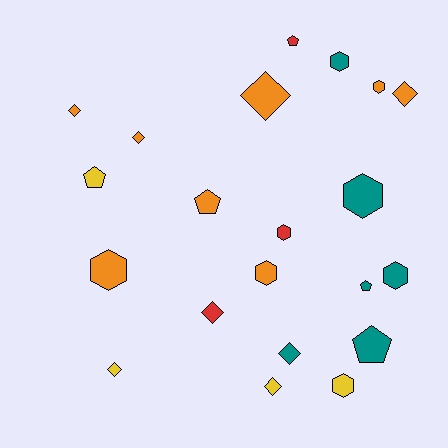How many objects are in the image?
There are 21 objects.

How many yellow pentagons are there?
There is 1 yellow pentagon.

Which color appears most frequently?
Orange, with 8 objects.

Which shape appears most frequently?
Diamond, with 8 objects.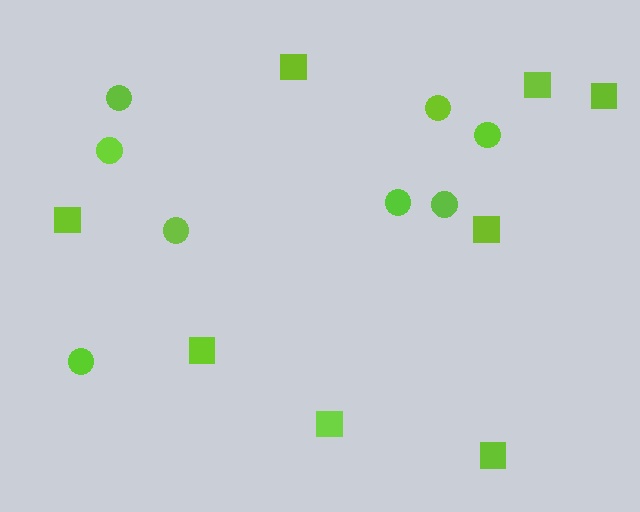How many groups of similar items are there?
There are 2 groups: one group of circles (8) and one group of squares (8).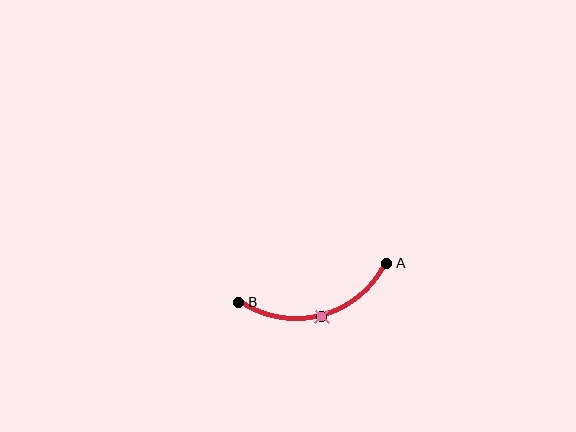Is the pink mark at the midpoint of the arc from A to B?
Yes. The pink mark lies on the arc at equal arc-length from both A and B — it is the arc midpoint.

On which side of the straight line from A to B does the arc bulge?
The arc bulges below the straight line connecting A and B.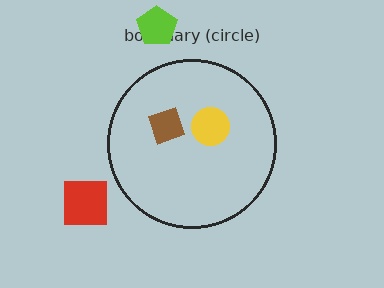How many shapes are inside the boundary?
2 inside, 2 outside.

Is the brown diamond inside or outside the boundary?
Inside.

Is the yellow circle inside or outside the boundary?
Inside.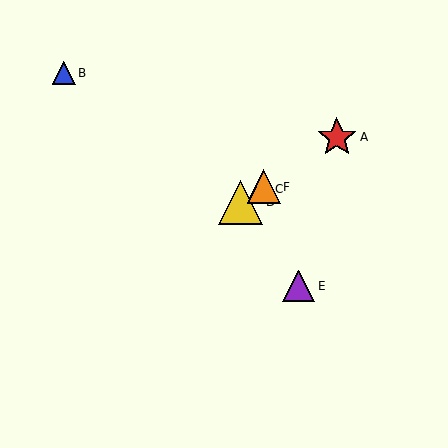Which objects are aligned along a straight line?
Objects A, C, D, F are aligned along a straight line.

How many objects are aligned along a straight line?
4 objects (A, C, D, F) are aligned along a straight line.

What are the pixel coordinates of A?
Object A is at (337, 137).